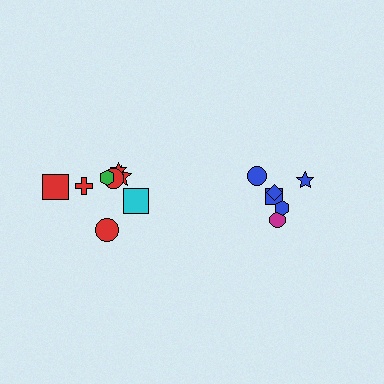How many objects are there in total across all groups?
There are 14 objects.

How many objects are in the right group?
There are 6 objects.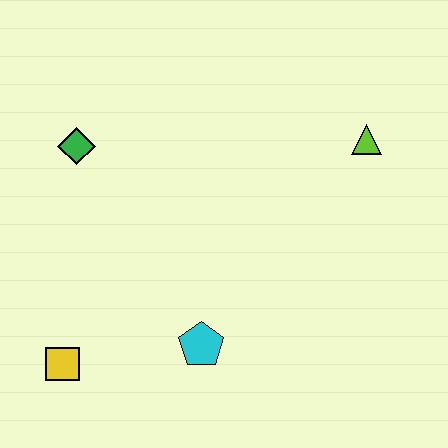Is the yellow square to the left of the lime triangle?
Yes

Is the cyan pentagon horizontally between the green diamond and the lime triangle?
Yes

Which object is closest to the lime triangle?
The cyan pentagon is closest to the lime triangle.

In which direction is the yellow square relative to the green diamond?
The yellow square is below the green diamond.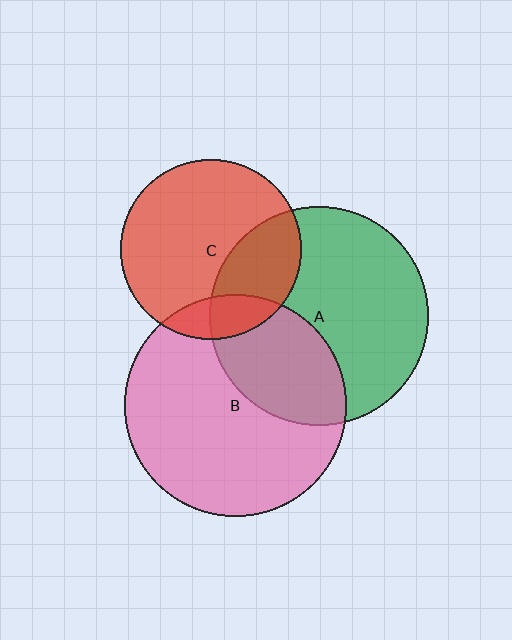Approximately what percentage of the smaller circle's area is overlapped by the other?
Approximately 15%.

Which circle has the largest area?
Circle B (pink).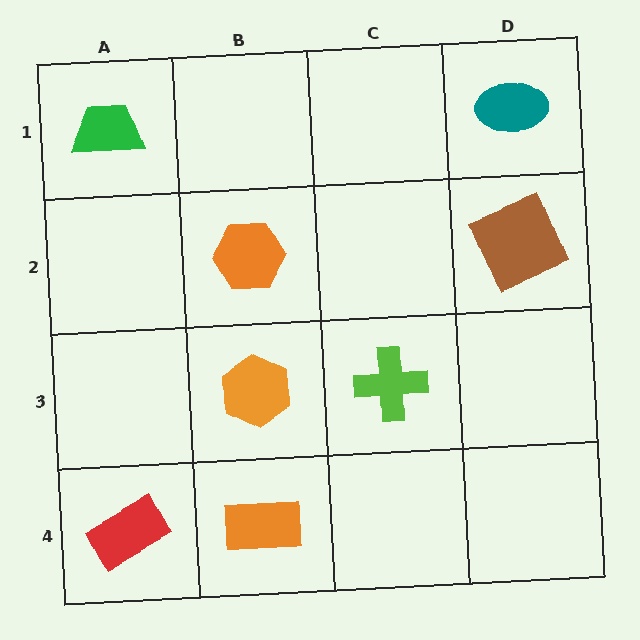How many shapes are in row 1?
2 shapes.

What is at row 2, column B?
An orange hexagon.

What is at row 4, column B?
An orange rectangle.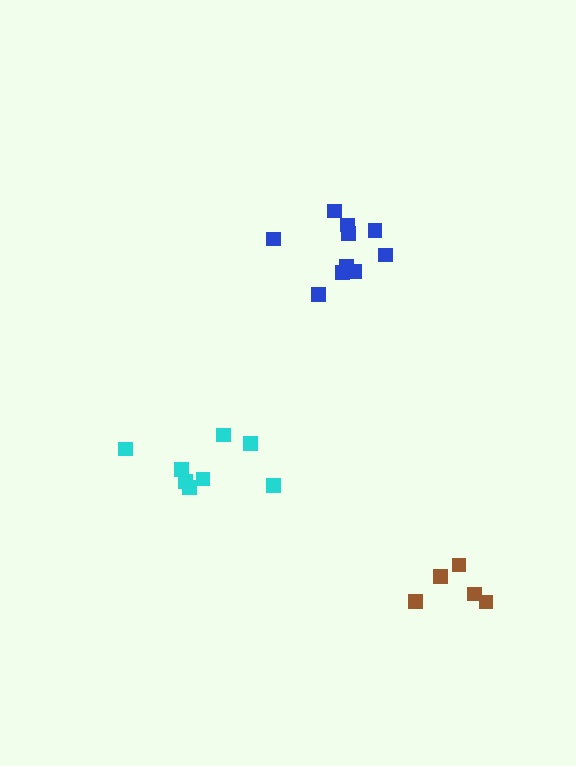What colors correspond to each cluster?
The clusters are colored: cyan, brown, blue.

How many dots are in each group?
Group 1: 8 dots, Group 2: 5 dots, Group 3: 10 dots (23 total).